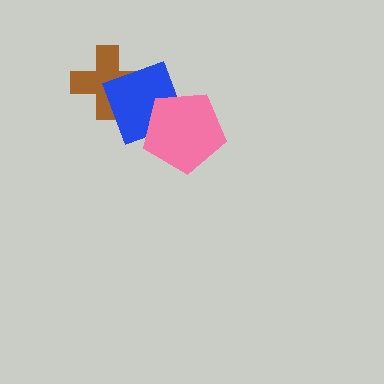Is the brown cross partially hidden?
Yes, it is partially covered by another shape.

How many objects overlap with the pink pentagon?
1 object overlaps with the pink pentagon.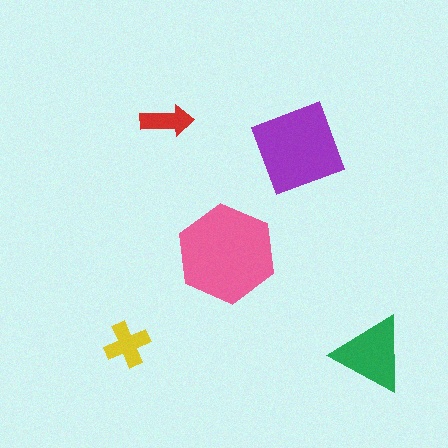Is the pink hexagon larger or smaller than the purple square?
Larger.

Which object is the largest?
The pink hexagon.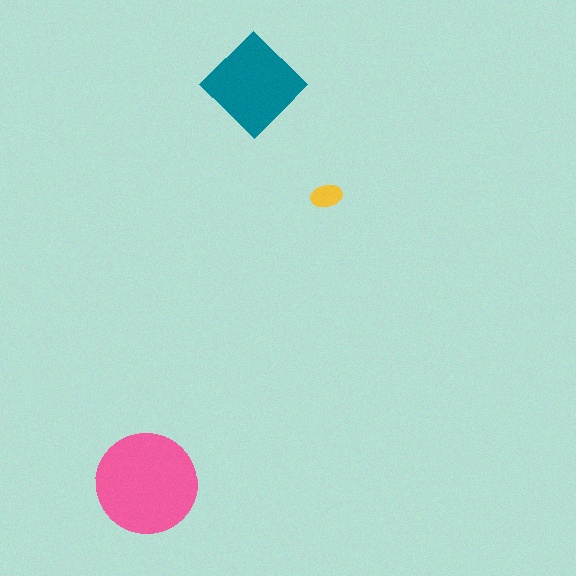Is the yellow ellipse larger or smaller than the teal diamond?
Smaller.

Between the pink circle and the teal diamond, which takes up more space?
The pink circle.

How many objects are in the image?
There are 3 objects in the image.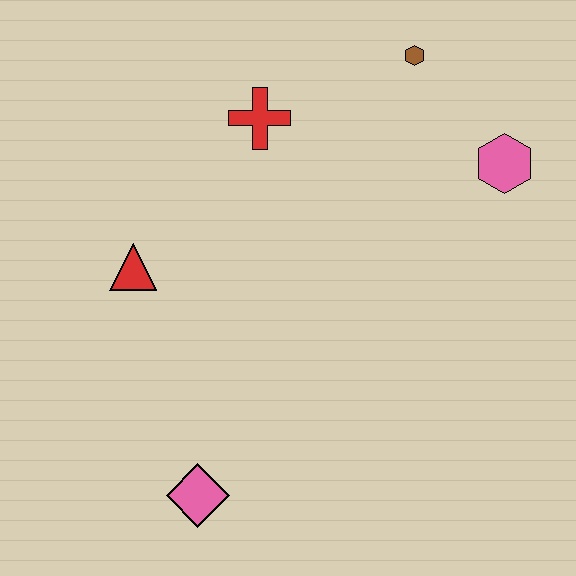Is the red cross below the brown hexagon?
Yes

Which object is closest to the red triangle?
The red cross is closest to the red triangle.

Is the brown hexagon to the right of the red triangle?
Yes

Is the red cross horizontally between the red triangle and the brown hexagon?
Yes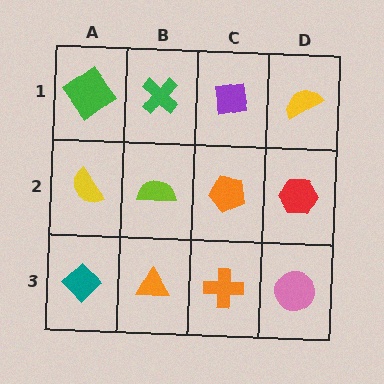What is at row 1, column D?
A yellow semicircle.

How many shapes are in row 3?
4 shapes.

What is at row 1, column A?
A green diamond.